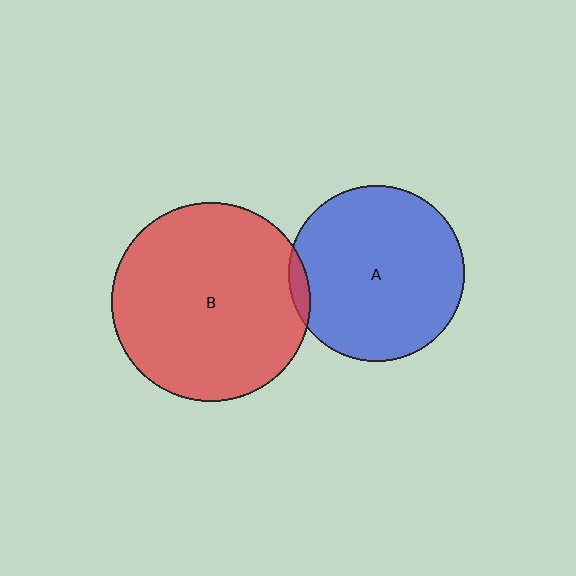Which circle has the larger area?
Circle B (red).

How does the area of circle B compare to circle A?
Approximately 1.3 times.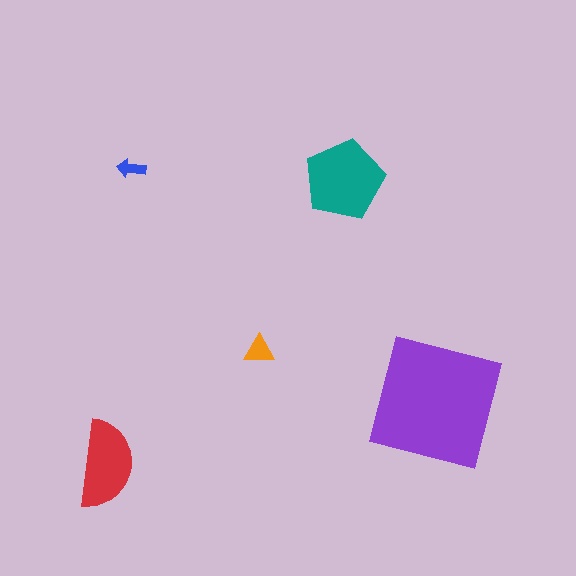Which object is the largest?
The purple square.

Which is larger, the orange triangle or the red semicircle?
The red semicircle.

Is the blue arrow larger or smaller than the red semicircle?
Smaller.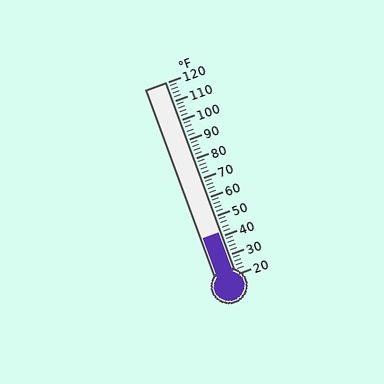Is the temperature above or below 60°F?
The temperature is below 60°F.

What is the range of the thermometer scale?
The thermometer scale ranges from 20°F to 120°F.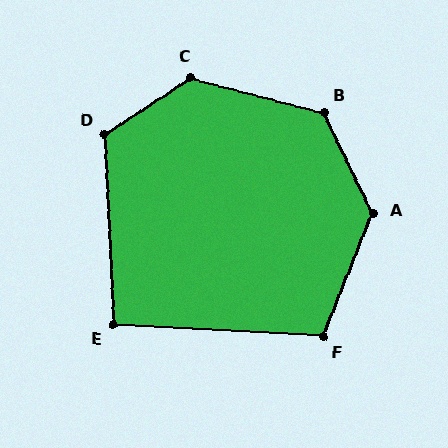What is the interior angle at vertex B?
Approximately 131 degrees (obtuse).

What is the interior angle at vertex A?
Approximately 132 degrees (obtuse).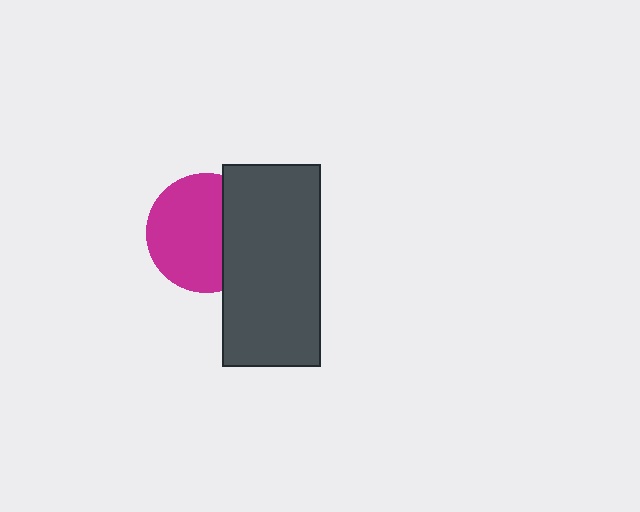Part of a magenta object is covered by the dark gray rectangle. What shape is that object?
It is a circle.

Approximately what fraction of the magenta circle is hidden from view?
Roughly 34% of the magenta circle is hidden behind the dark gray rectangle.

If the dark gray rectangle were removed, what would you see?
You would see the complete magenta circle.